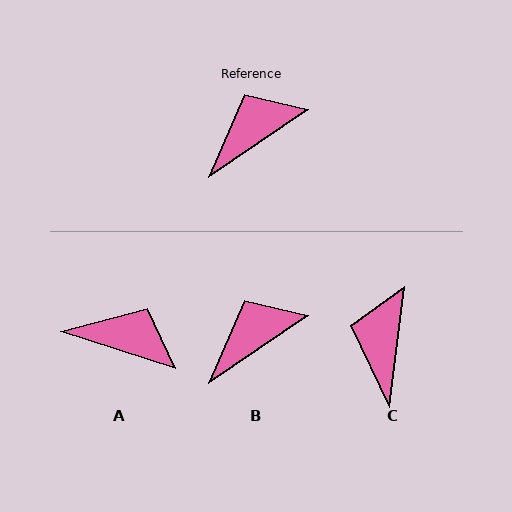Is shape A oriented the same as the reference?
No, it is off by about 52 degrees.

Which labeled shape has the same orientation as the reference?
B.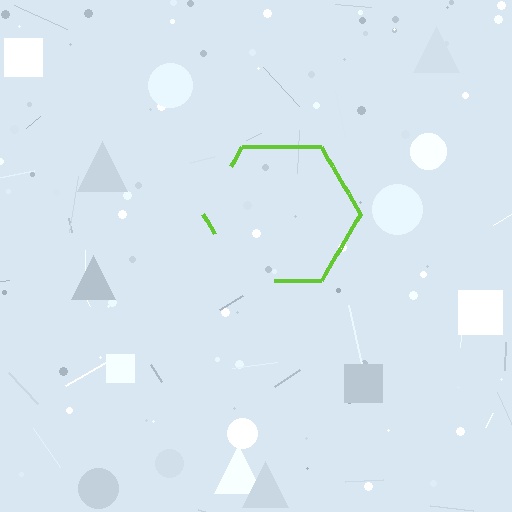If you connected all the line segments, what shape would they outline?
They would outline a hexagon.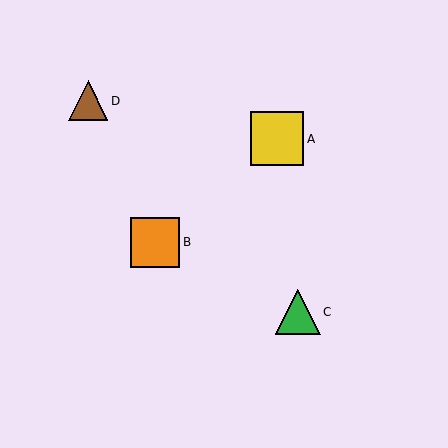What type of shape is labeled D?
Shape D is a brown triangle.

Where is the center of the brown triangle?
The center of the brown triangle is at (88, 101).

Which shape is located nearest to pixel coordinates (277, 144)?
The yellow square (labeled A) at (277, 139) is nearest to that location.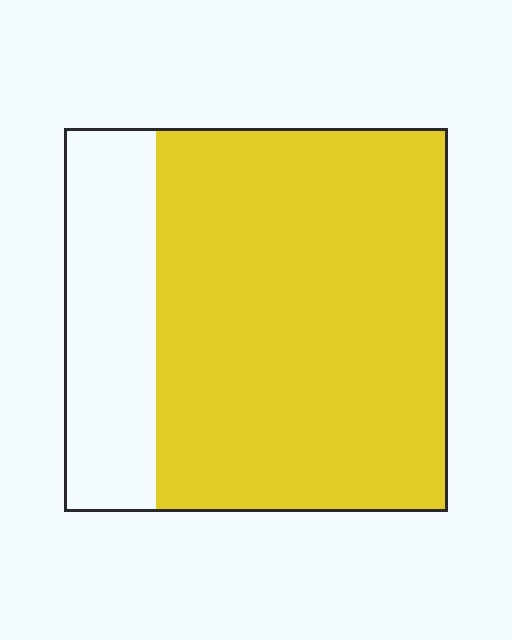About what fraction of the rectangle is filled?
About three quarters (3/4).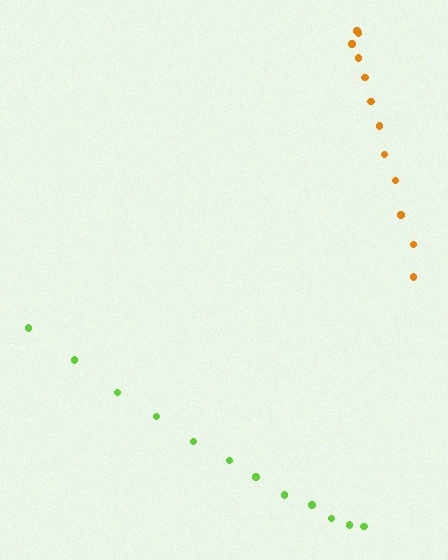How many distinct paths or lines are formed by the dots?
There are 2 distinct paths.